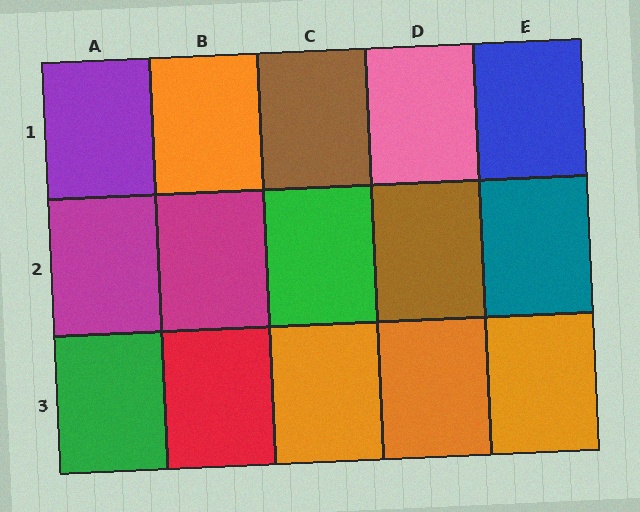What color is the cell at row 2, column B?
Magenta.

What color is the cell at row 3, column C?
Orange.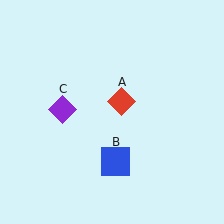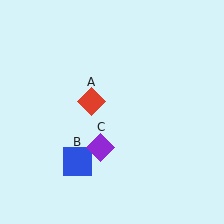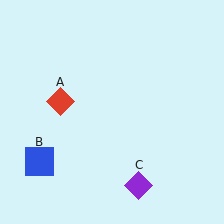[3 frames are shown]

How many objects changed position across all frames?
3 objects changed position: red diamond (object A), blue square (object B), purple diamond (object C).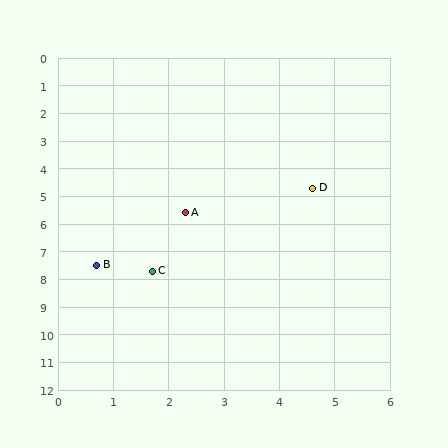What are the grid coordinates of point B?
Point B is at approximately (0.7, 7.5).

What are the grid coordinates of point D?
Point D is at approximately (4.6, 4.7).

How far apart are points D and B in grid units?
Points D and B are about 4.8 grid units apart.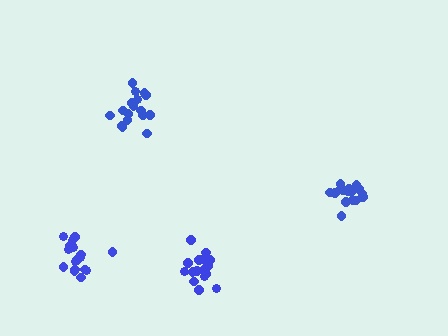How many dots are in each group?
Group 1: 17 dots, Group 2: 17 dots, Group 3: 18 dots, Group 4: 17 dots (69 total).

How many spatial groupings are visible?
There are 4 spatial groupings.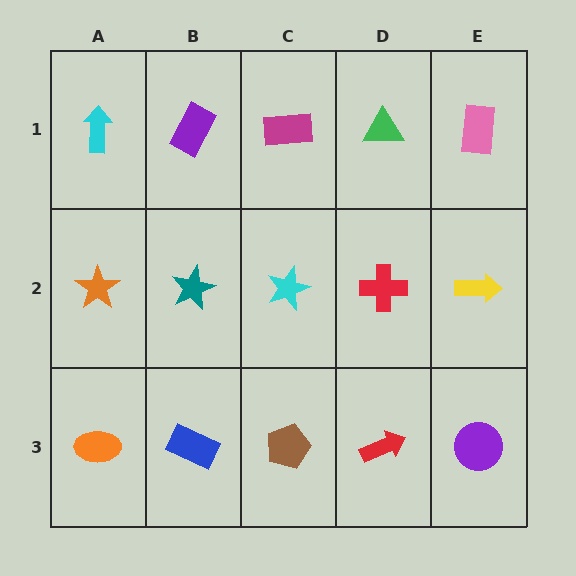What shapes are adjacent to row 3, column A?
An orange star (row 2, column A), a blue rectangle (row 3, column B).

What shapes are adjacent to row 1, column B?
A teal star (row 2, column B), a cyan arrow (row 1, column A), a magenta rectangle (row 1, column C).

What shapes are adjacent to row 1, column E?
A yellow arrow (row 2, column E), a green triangle (row 1, column D).